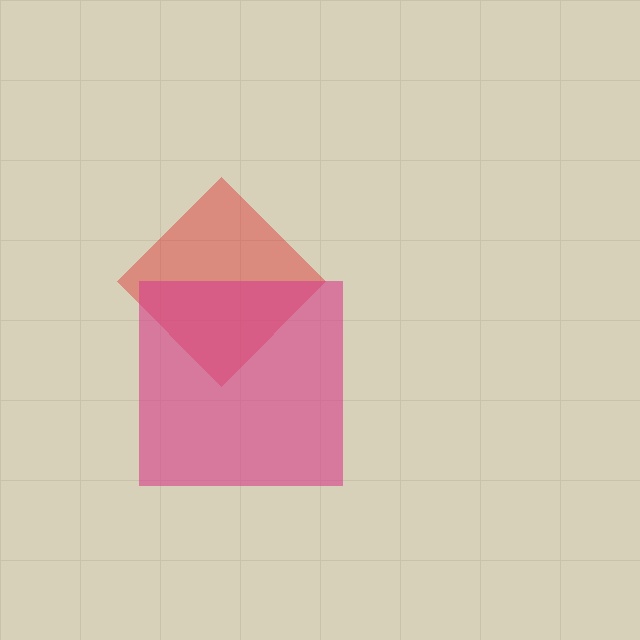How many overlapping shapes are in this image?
There are 2 overlapping shapes in the image.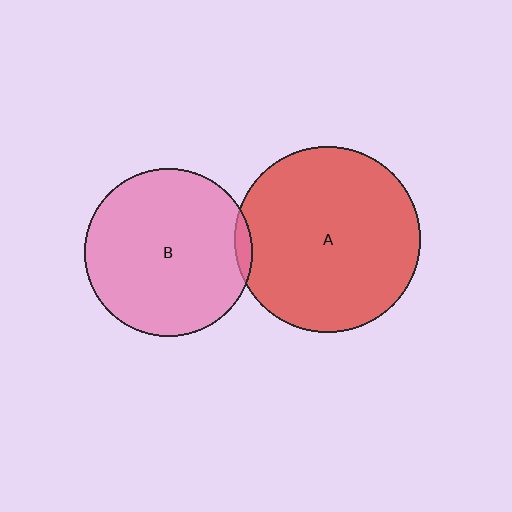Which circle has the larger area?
Circle A (red).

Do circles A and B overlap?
Yes.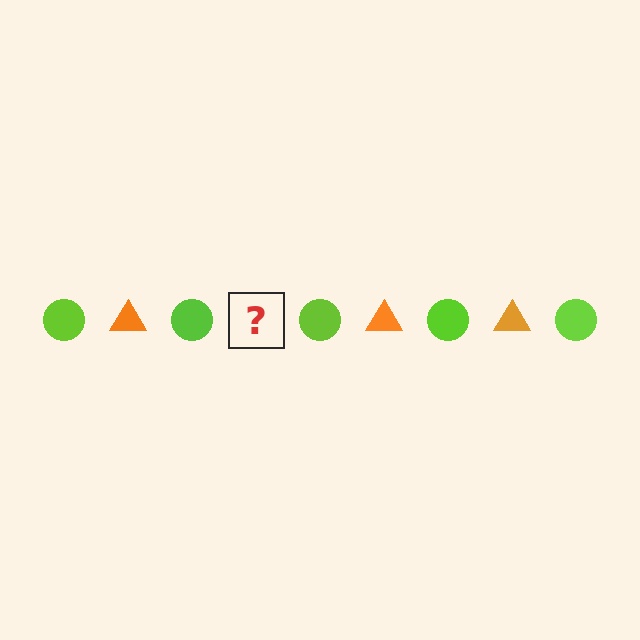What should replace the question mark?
The question mark should be replaced with an orange triangle.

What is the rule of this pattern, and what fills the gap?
The rule is that the pattern alternates between lime circle and orange triangle. The gap should be filled with an orange triangle.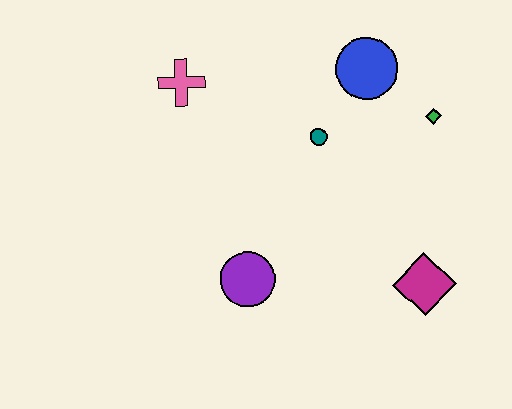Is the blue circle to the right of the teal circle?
Yes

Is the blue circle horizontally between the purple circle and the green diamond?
Yes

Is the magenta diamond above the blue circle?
No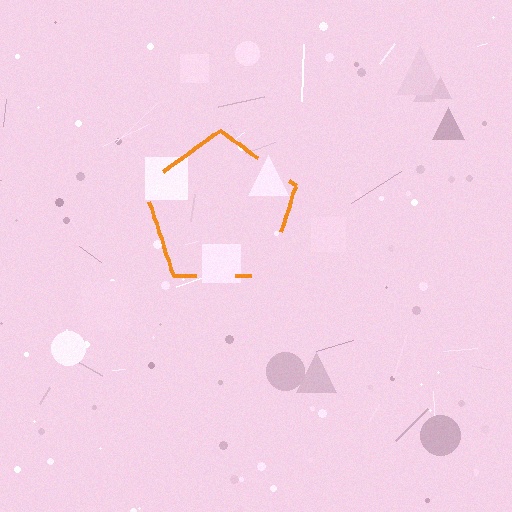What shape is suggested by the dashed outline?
The dashed outline suggests a pentagon.